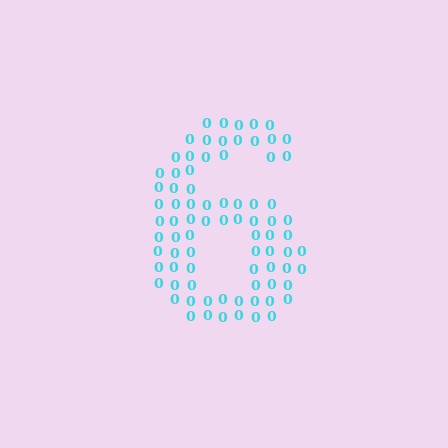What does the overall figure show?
The overall figure shows the digit 6.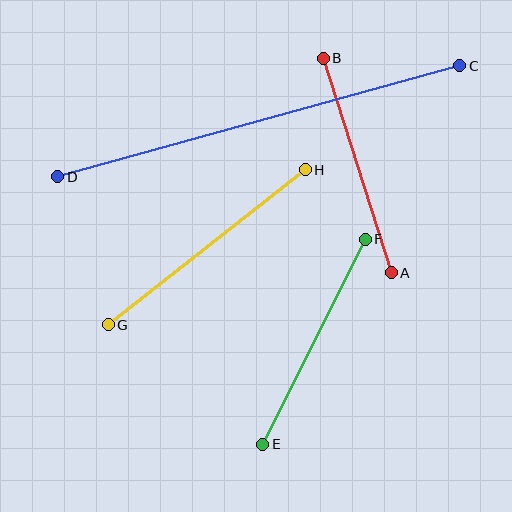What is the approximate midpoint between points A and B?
The midpoint is at approximately (357, 165) pixels.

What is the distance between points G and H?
The distance is approximately 251 pixels.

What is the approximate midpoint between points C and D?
The midpoint is at approximately (259, 121) pixels.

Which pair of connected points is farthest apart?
Points C and D are farthest apart.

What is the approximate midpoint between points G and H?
The midpoint is at approximately (207, 247) pixels.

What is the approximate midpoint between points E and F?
The midpoint is at approximately (314, 342) pixels.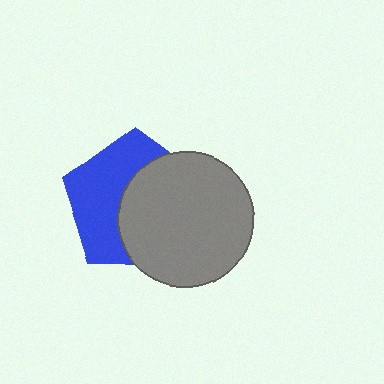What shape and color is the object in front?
The object in front is a gray circle.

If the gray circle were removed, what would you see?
You would see the complete blue pentagon.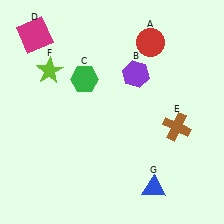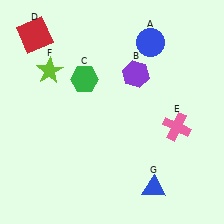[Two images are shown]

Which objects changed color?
A changed from red to blue. D changed from magenta to red. E changed from brown to pink.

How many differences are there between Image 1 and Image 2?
There are 3 differences between the two images.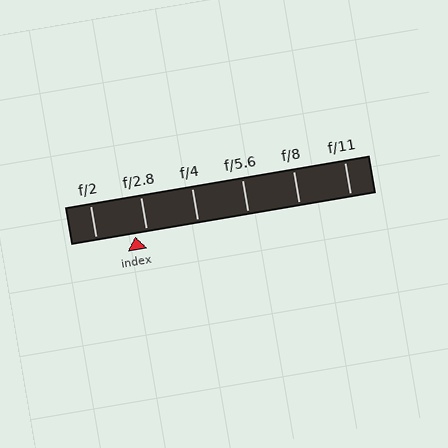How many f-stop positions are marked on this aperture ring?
There are 6 f-stop positions marked.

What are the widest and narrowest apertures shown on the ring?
The widest aperture shown is f/2 and the narrowest is f/11.